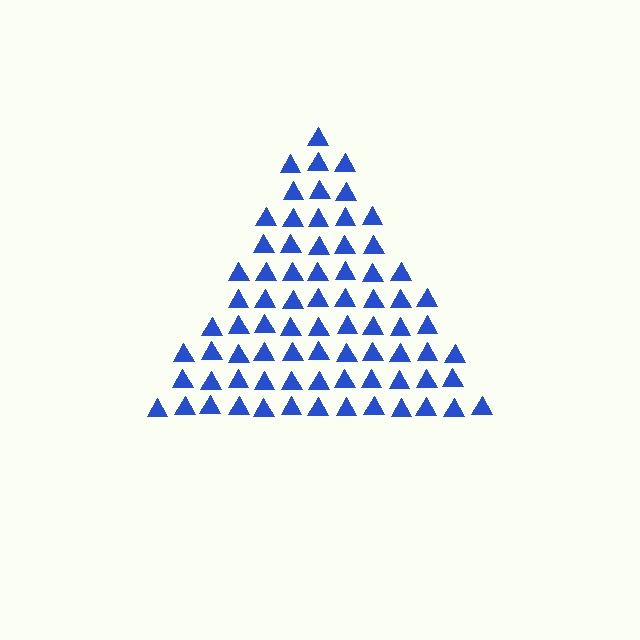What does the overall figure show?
The overall figure shows a triangle.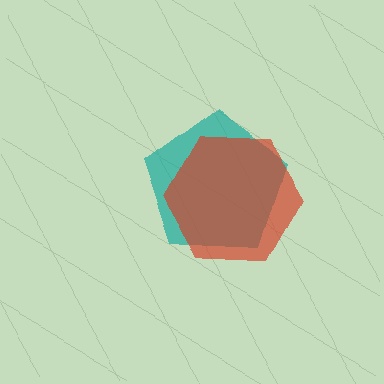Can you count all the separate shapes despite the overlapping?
Yes, there are 2 separate shapes.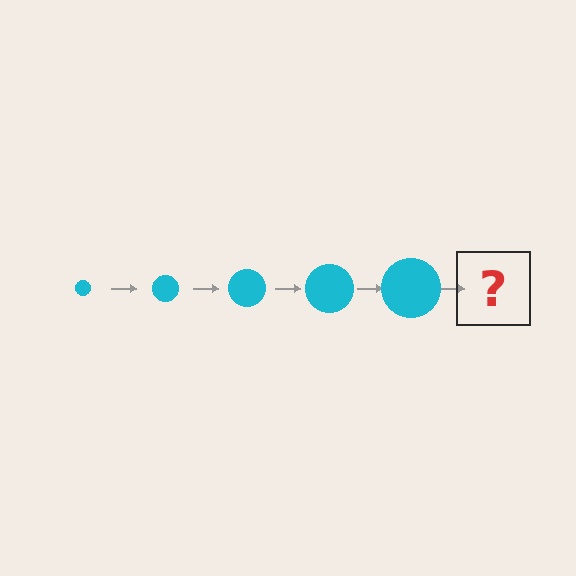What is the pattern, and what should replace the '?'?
The pattern is that the circle gets progressively larger each step. The '?' should be a cyan circle, larger than the previous one.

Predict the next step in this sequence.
The next step is a cyan circle, larger than the previous one.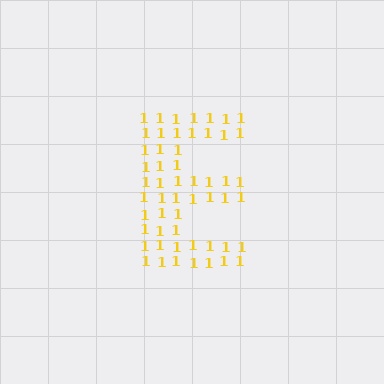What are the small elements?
The small elements are digit 1's.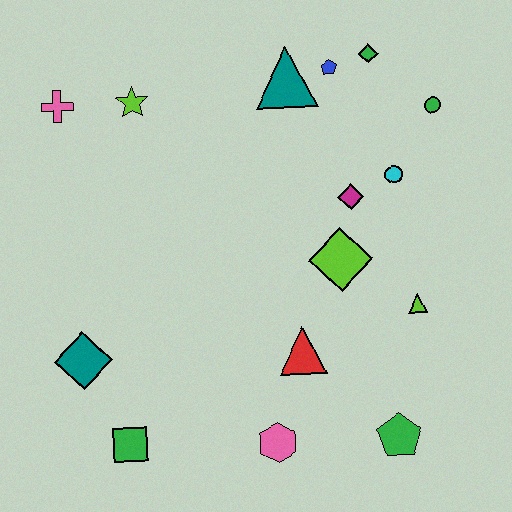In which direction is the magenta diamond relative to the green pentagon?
The magenta diamond is above the green pentagon.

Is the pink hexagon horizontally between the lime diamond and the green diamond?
No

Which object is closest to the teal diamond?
The green square is closest to the teal diamond.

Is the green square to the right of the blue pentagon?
No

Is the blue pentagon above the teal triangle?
Yes